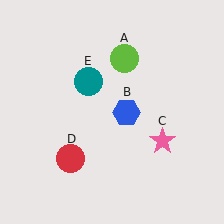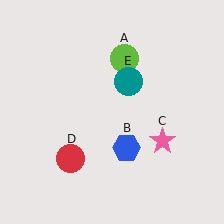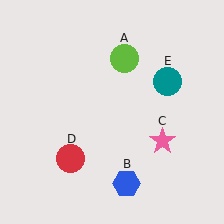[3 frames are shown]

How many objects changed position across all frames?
2 objects changed position: blue hexagon (object B), teal circle (object E).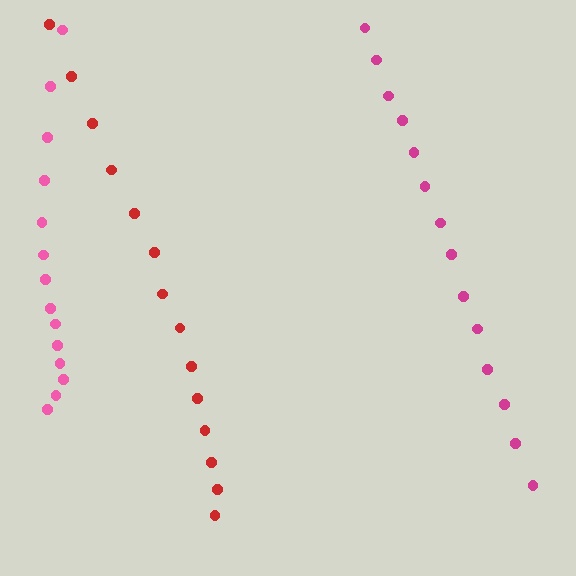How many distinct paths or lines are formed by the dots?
There are 3 distinct paths.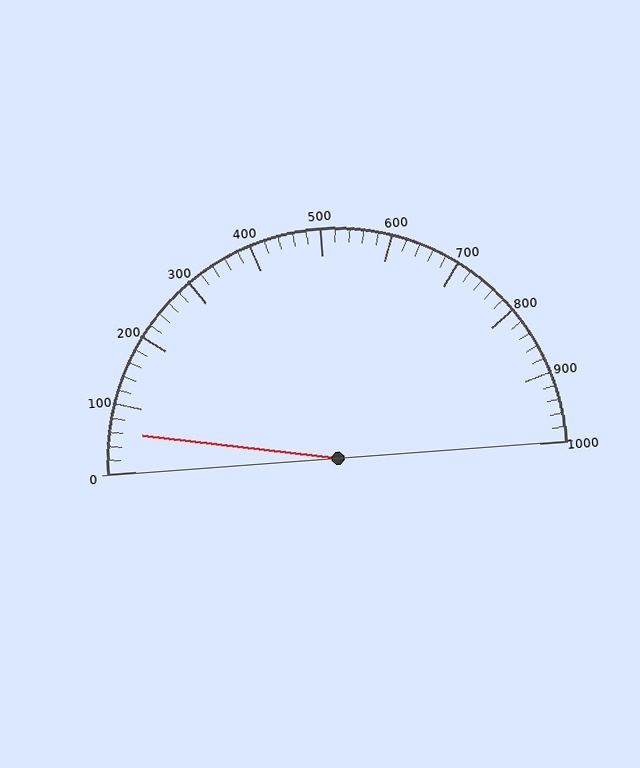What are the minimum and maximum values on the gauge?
The gauge ranges from 0 to 1000.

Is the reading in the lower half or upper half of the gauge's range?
The reading is in the lower half of the range (0 to 1000).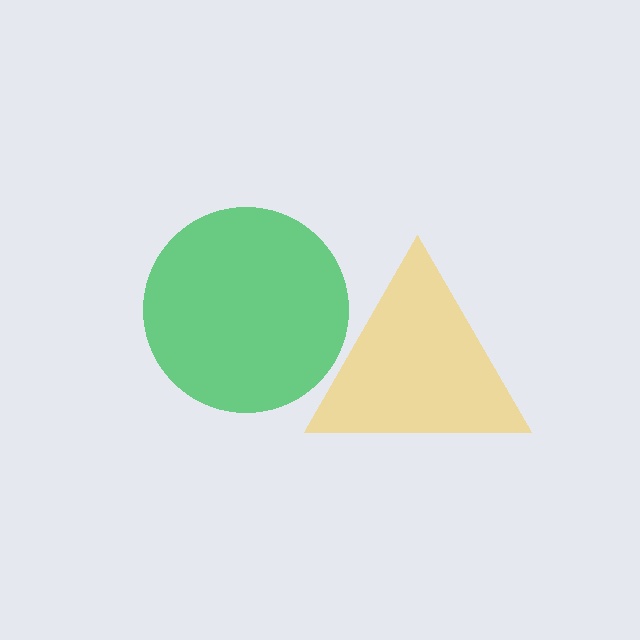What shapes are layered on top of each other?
The layered shapes are: a green circle, a yellow triangle.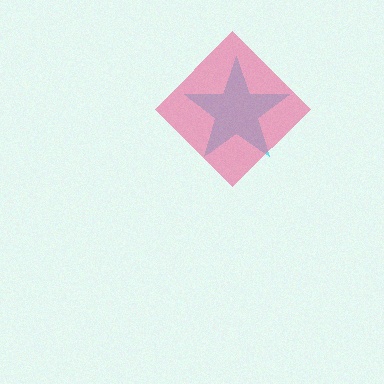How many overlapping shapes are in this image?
There are 2 overlapping shapes in the image.